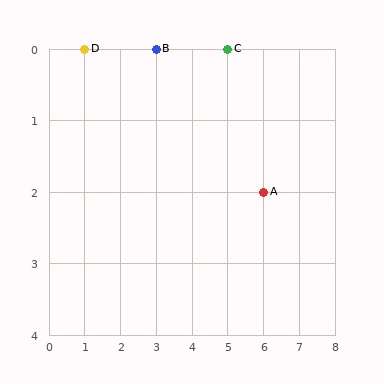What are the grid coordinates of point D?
Point D is at grid coordinates (1, 0).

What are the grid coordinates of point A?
Point A is at grid coordinates (6, 2).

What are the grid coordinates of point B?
Point B is at grid coordinates (3, 0).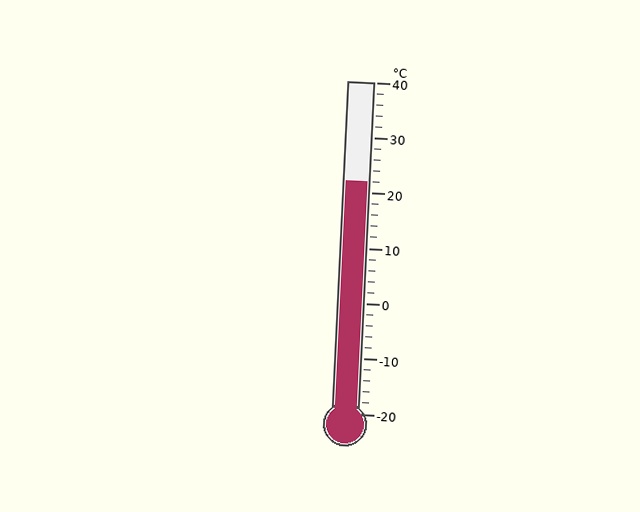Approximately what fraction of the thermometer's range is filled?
The thermometer is filled to approximately 70% of its range.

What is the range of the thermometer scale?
The thermometer scale ranges from -20°C to 40°C.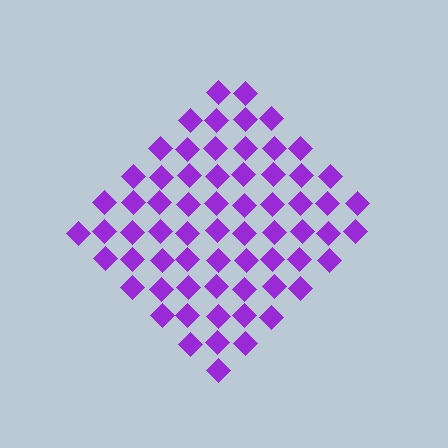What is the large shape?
The large shape is a diamond.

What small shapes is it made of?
It is made of small diamonds.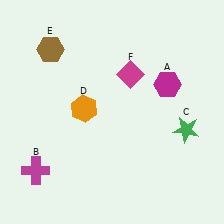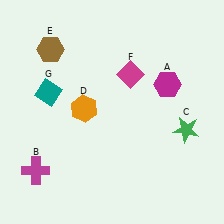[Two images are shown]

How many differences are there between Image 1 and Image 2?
There is 1 difference between the two images.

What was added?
A teal diamond (G) was added in Image 2.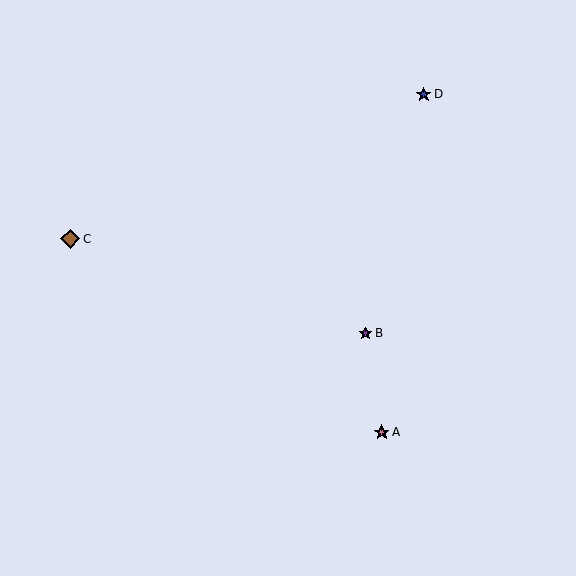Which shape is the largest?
The brown diamond (labeled C) is the largest.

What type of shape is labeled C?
Shape C is a brown diamond.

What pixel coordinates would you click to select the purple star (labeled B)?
Click at (365, 333) to select the purple star B.